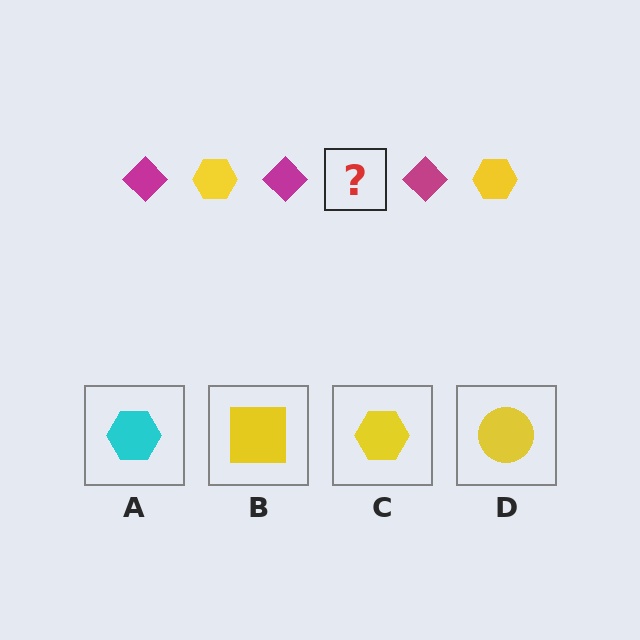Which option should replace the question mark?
Option C.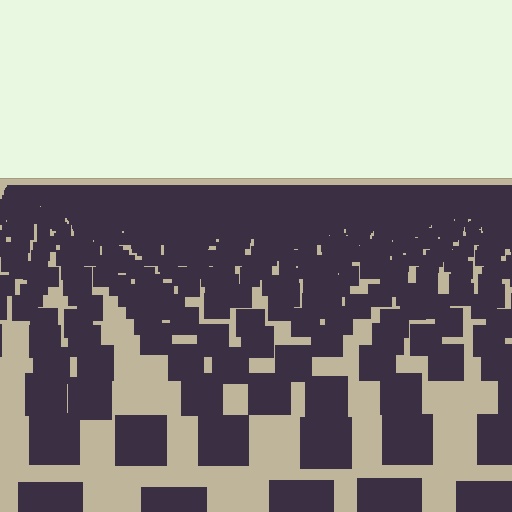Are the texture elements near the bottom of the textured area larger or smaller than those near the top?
Larger. Near the bottom, elements are closer to the viewer and appear at a bigger on-screen size.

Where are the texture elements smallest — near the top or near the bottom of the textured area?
Near the top.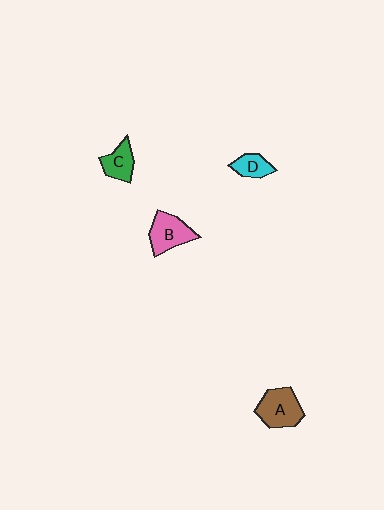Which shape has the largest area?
Shape A (brown).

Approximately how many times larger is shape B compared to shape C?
Approximately 1.4 times.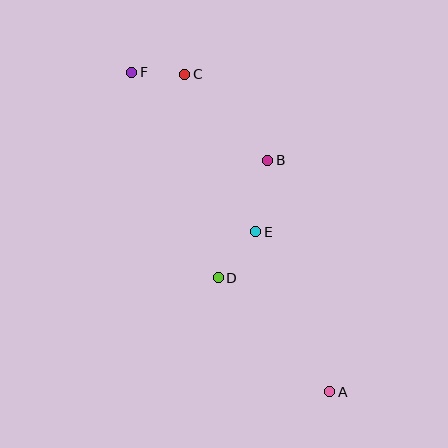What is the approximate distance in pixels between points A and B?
The distance between A and B is approximately 239 pixels.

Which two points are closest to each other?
Points C and F are closest to each other.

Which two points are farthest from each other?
Points A and F are farthest from each other.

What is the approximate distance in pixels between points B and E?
The distance between B and E is approximately 72 pixels.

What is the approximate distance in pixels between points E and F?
The distance between E and F is approximately 202 pixels.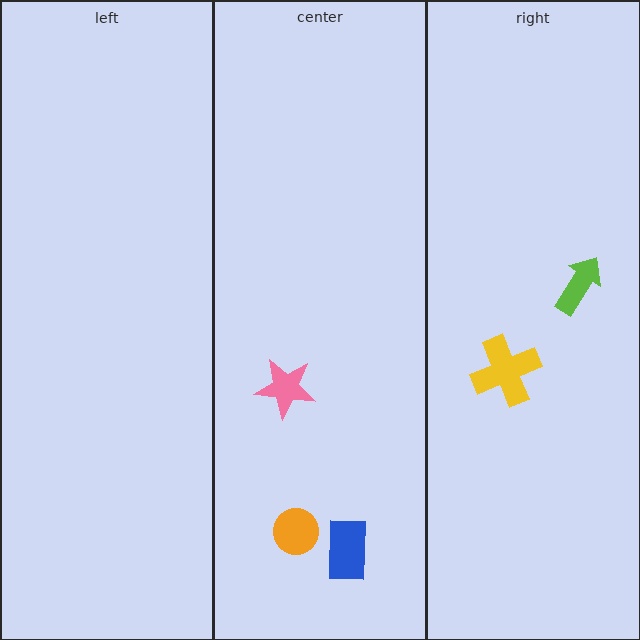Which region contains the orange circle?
The center region.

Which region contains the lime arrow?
The right region.